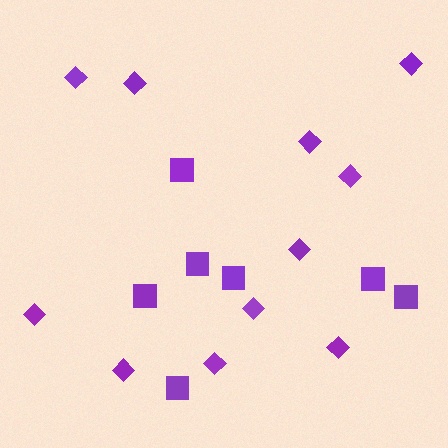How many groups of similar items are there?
There are 2 groups: one group of diamonds (11) and one group of squares (7).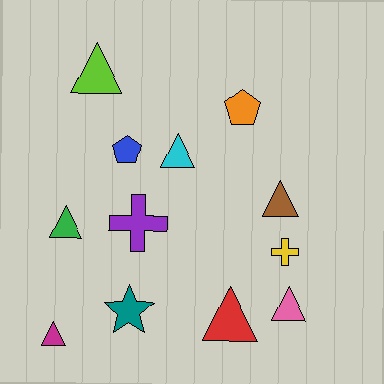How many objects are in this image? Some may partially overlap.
There are 12 objects.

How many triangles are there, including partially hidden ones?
There are 7 triangles.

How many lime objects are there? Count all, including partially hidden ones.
There is 1 lime object.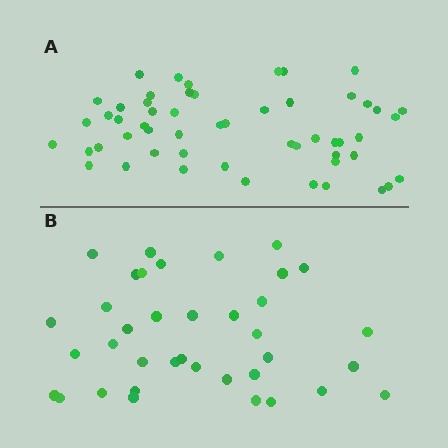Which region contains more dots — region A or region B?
Region A (the top region) has more dots.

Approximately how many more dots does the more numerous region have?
Region A has approximately 15 more dots than region B.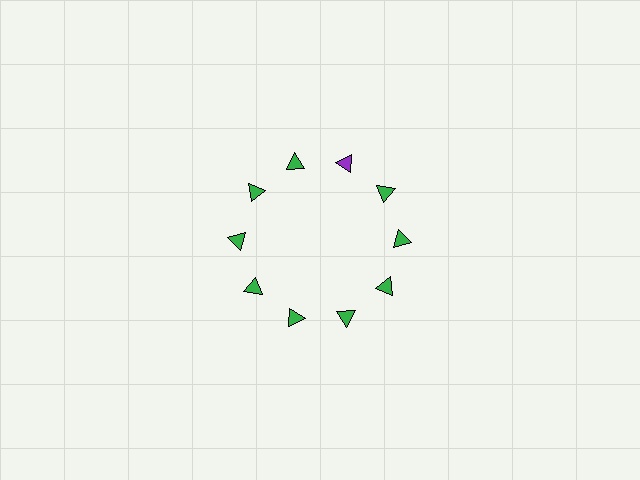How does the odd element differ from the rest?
It has a different color: purple instead of green.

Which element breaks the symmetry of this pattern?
The purple triangle at roughly the 1 o'clock position breaks the symmetry. All other shapes are green triangles.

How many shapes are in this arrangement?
There are 10 shapes arranged in a ring pattern.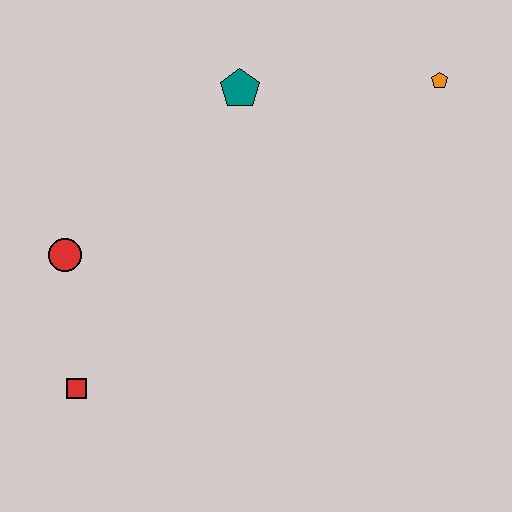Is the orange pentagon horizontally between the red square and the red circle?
No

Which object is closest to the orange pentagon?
The teal pentagon is closest to the orange pentagon.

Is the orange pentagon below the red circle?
No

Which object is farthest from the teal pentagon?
The red square is farthest from the teal pentagon.